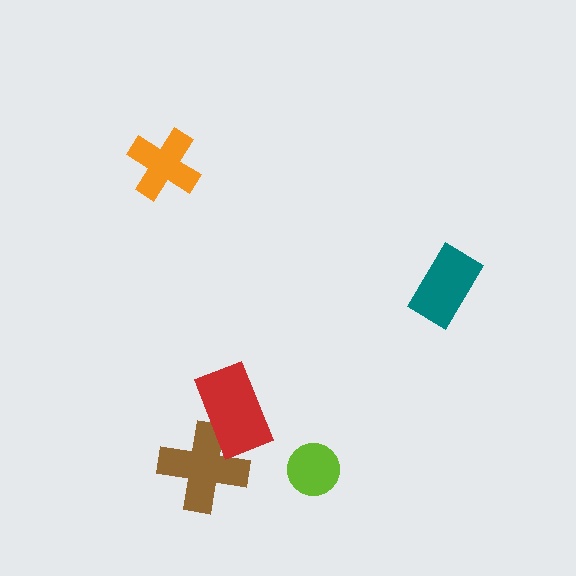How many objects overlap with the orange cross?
0 objects overlap with the orange cross.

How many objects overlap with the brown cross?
1 object overlaps with the brown cross.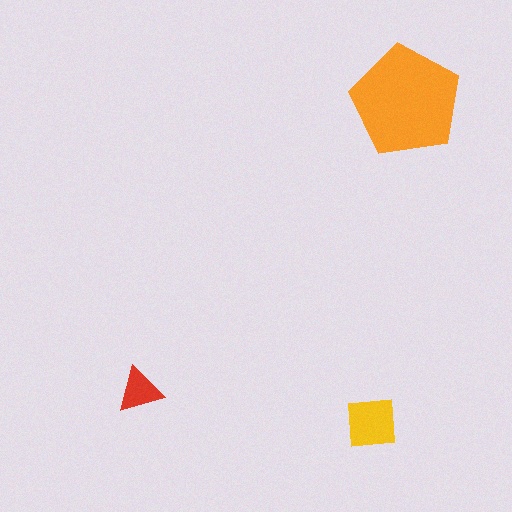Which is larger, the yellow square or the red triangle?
The yellow square.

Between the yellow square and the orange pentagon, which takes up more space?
The orange pentagon.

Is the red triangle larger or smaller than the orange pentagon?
Smaller.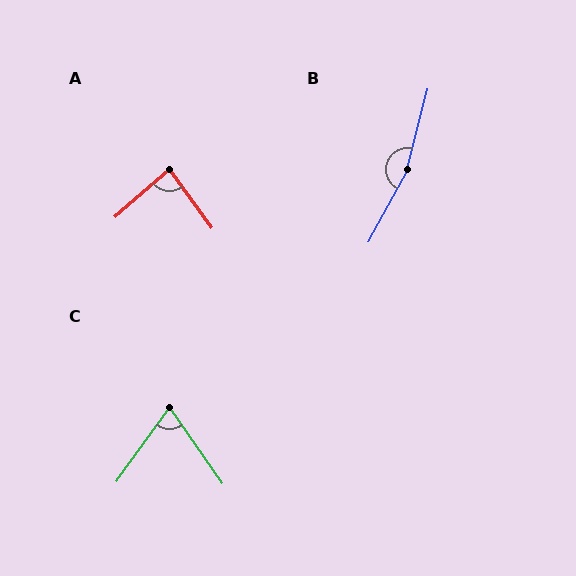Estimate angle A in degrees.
Approximately 85 degrees.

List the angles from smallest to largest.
C (71°), A (85°), B (166°).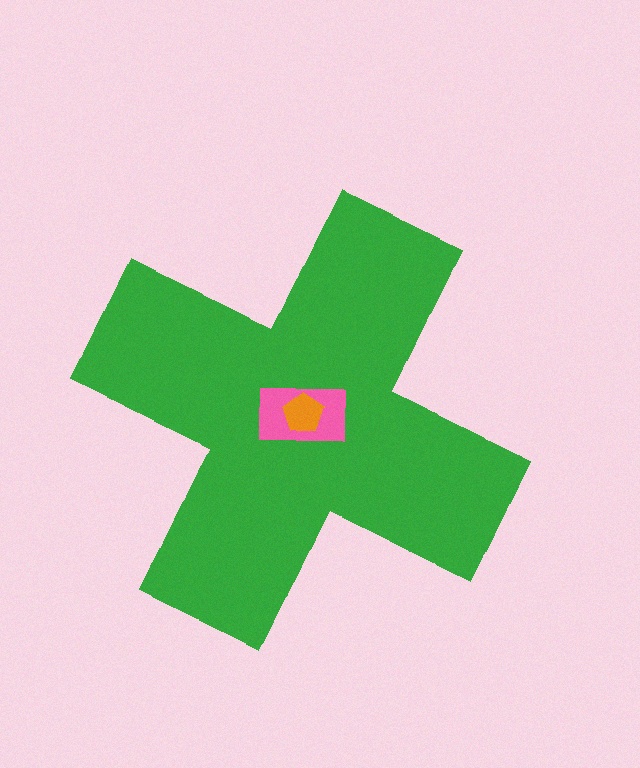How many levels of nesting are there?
3.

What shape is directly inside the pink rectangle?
The orange pentagon.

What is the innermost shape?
The orange pentagon.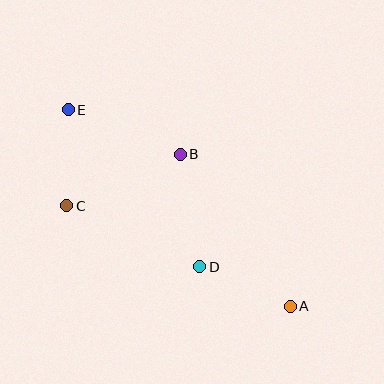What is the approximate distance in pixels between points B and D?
The distance between B and D is approximately 114 pixels.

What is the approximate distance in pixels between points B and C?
The distance between B and C is approximately 125 pixels.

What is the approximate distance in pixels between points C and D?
The distance between C and D is approximately 146 pixels.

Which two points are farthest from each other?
Points A and E are farthest from each other.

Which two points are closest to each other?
Points C and E are closest to each other.